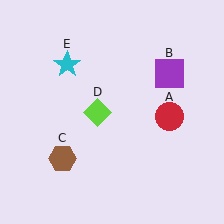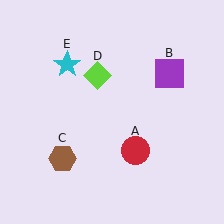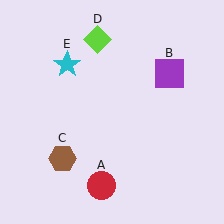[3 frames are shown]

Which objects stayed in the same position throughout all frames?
Purple square (object B) and brown hexagon (object C) and cyan star (object E) remained stationary.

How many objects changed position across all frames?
2 objects changed position: red circle (object A), lime diamond (object D).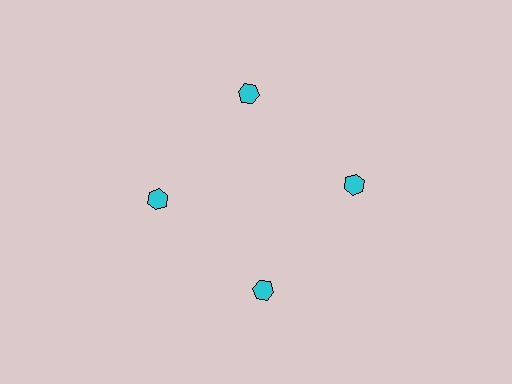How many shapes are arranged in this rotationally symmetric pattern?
There are 4 shapes, arranged in 4 groups of 1.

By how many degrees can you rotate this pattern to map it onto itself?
The pattern maps onto itself every 90 degrees of rotation.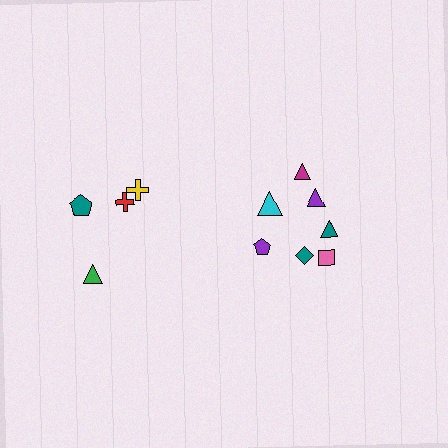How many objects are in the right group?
There are 7 objects.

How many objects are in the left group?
There are 4 objects.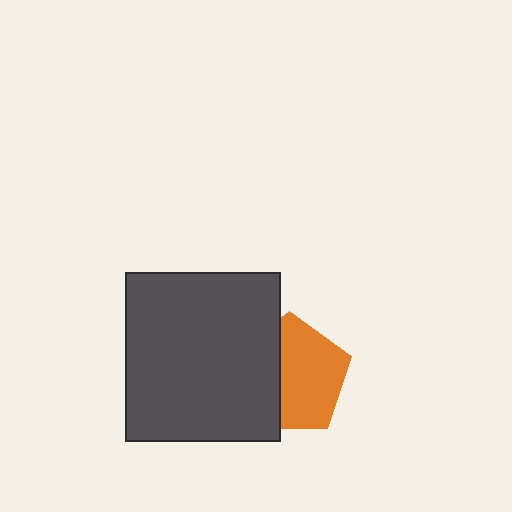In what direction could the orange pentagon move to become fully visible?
The orange pentagon could move right. That would shift it out from behind the dark gray rectangle entirely.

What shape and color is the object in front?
The object in front is a dark gray rectangle.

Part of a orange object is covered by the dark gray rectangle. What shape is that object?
It is a pentagon.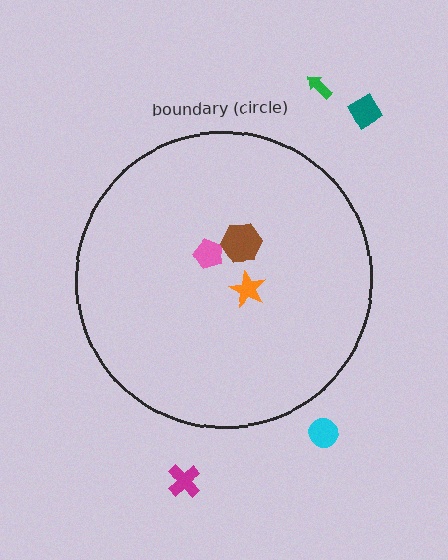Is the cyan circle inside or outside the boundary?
Outside.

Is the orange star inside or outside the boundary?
Inside.